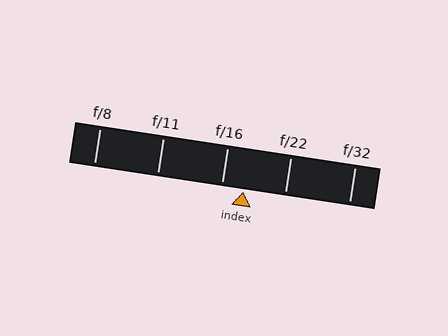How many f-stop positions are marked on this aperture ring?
There are 5 f-stop positions marked.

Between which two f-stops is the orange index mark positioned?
The index mark is between f/16 and f/22.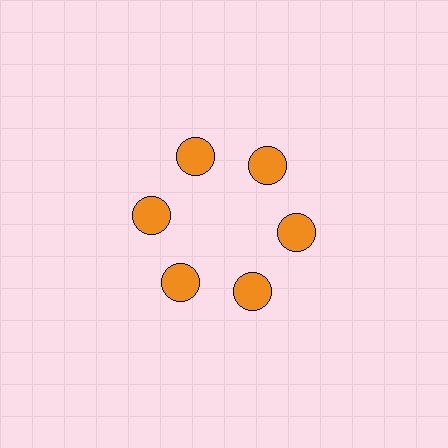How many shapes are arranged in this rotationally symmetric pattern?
There are 6 shapes, arranged in 6 groups of 1.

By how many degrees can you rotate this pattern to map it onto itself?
The pattern maps onto itself every 60 degrees of rotation.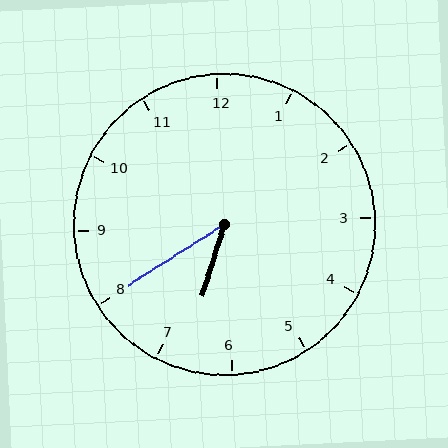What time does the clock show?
6:40.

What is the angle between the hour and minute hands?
Approximately 40 degrees.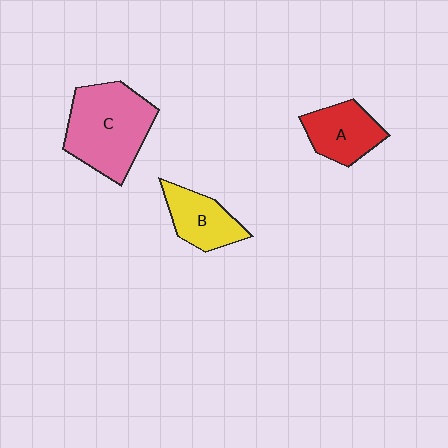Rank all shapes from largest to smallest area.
From largest to smallest: C (pink), A (red), B (yellow).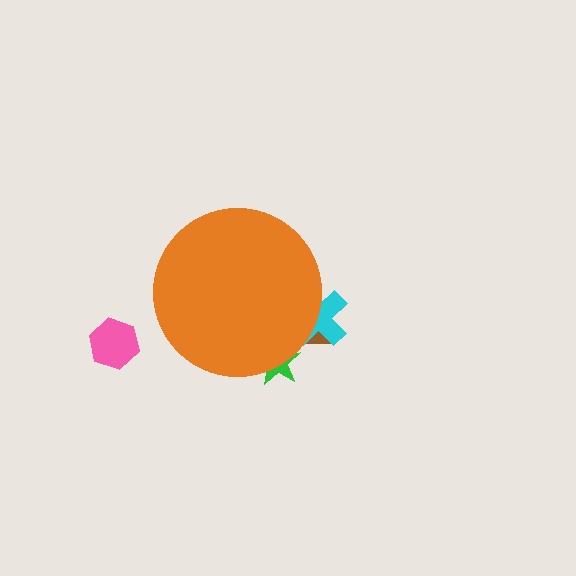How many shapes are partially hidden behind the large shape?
3 shapes are partially hidden.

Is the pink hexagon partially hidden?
No, the pink hexagon is fully visible.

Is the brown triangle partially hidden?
Yes, the brown triangle is partially hidden behind the orange circle.